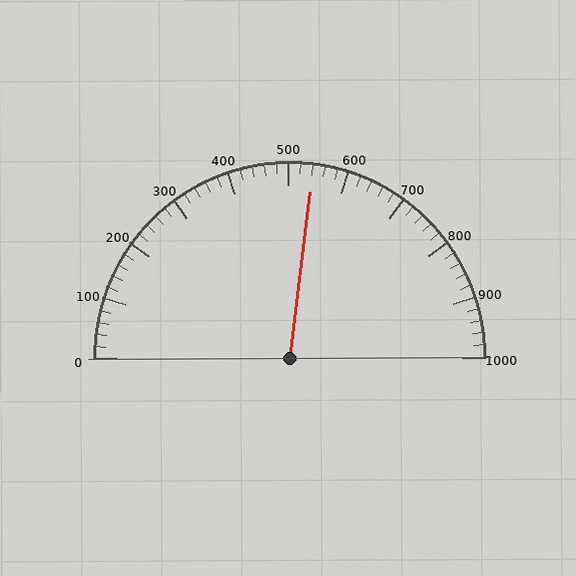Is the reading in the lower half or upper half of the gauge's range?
The reading is in the upper half of the range (0 to 1000).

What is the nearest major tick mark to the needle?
The nearest major tick mark is 500.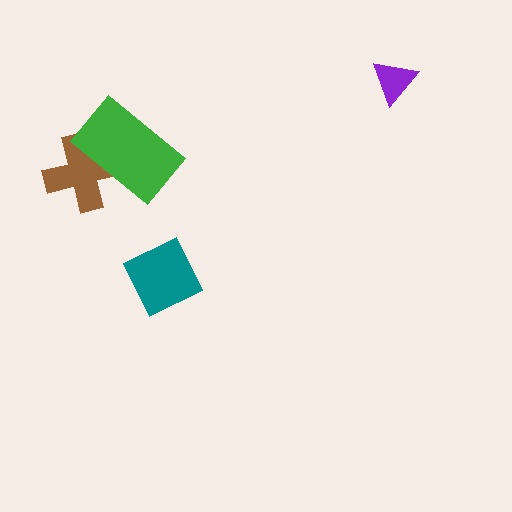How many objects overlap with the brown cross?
1 object overlaps with the brown cross.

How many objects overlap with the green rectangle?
1 object overlaps with the green rectangle.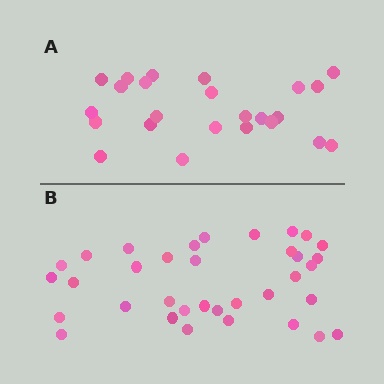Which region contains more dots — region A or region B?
Region B (the bottom region) has more dots.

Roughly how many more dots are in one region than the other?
Region B has roughly 12 or so more dots than region A.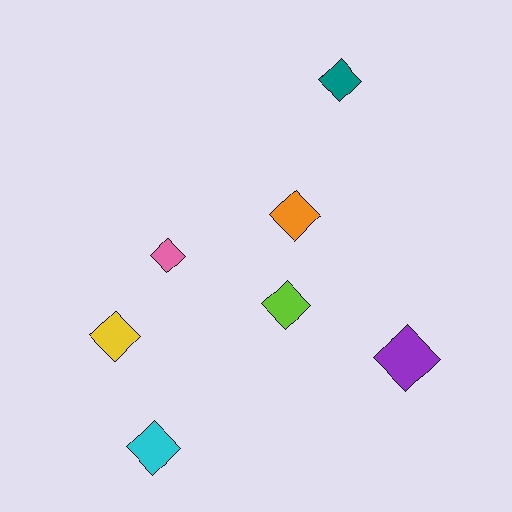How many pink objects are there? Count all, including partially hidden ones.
There is 1 pink object.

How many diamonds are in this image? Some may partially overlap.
There are 7 diamonds.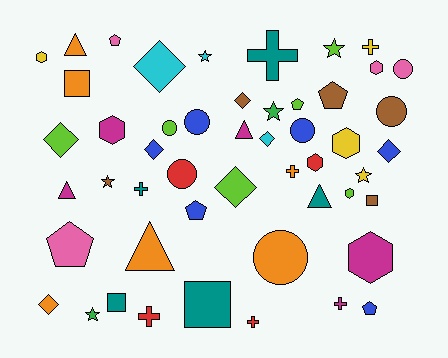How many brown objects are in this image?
There are 5 brown objects.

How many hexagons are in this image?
There are 7 hexagons.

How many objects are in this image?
There are 50 objects.